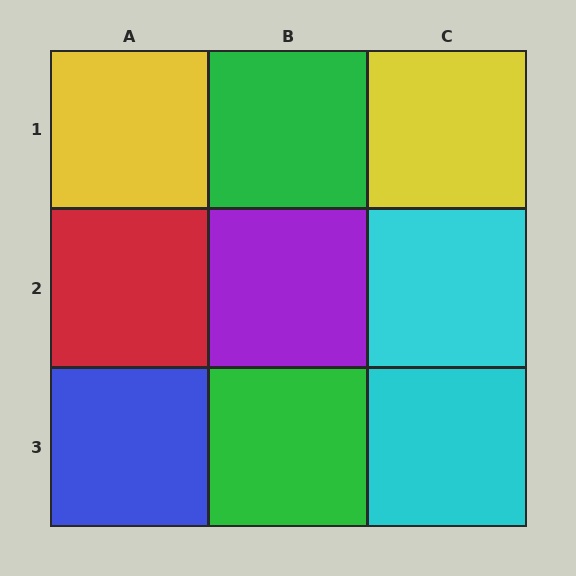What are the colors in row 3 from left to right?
Blue, green, cyan.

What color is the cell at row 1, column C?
Yellow.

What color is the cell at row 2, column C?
Cyan.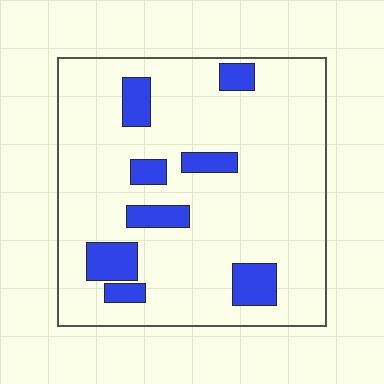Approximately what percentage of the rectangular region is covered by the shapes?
Approximately 15%.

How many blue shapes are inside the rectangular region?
8.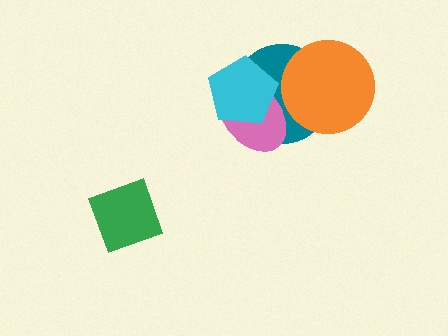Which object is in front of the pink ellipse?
The cyan pentagon is in front of the pink ellipse.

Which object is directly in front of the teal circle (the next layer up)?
The orange circle is directly in front of the teal circle.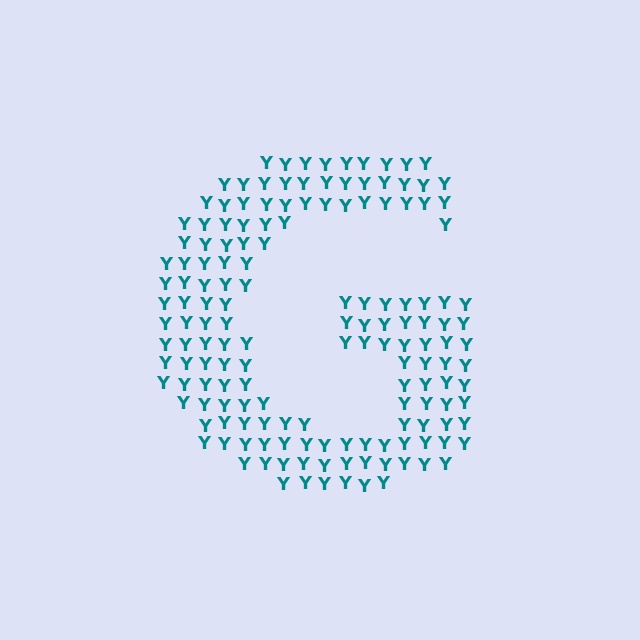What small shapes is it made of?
It is made of small letter Y's.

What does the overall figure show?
The overall figure shows the letter G.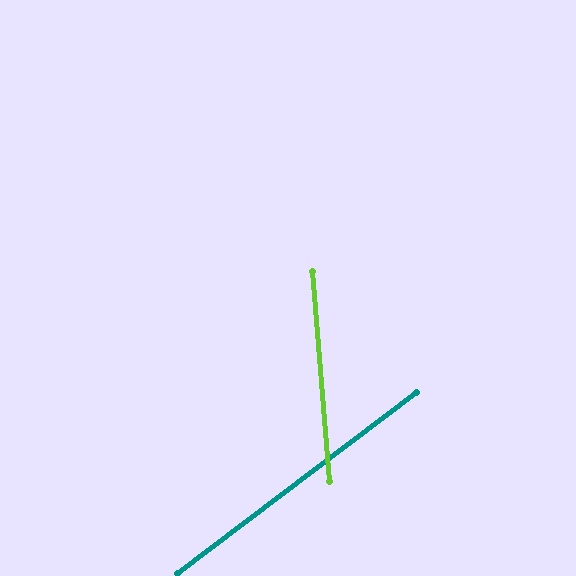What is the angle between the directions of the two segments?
Approximately 58 degrees.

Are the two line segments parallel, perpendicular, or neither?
Neither parallel nor perpendicular — they differ by about 58°.